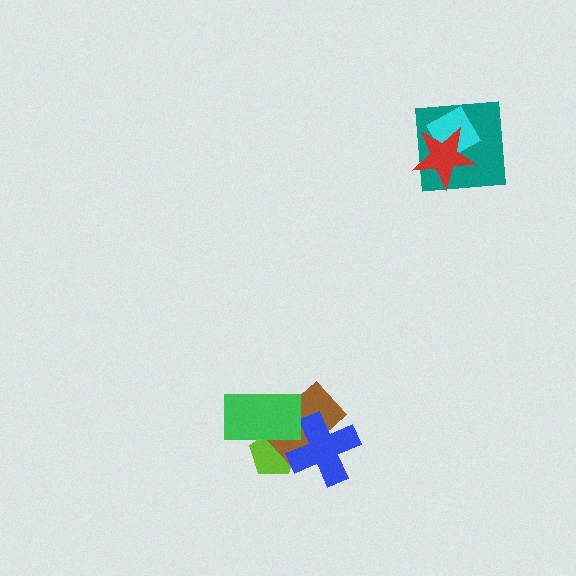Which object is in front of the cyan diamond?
The red star is in front of the cyan diamond.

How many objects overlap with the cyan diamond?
2 objects overlap with the cyan diamond.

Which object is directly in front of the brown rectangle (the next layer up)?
The blue cross is directly in front of the brown rectangle.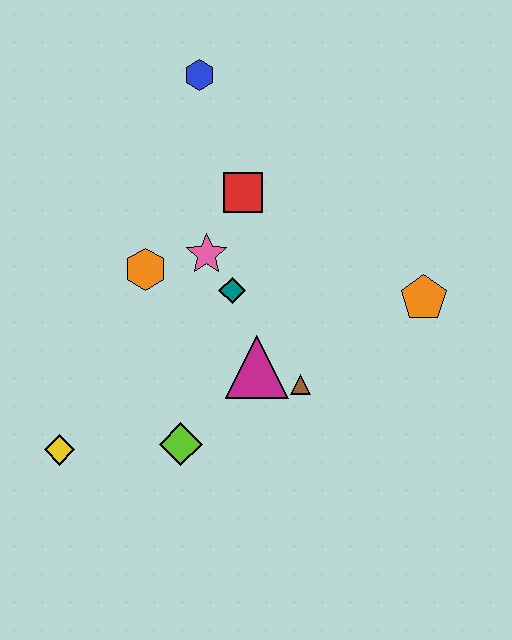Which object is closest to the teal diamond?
The pink star is closest to the teal diamond.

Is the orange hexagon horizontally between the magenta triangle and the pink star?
No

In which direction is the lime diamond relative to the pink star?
The lime diamond is below the pink star.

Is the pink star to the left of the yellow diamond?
No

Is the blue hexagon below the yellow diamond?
No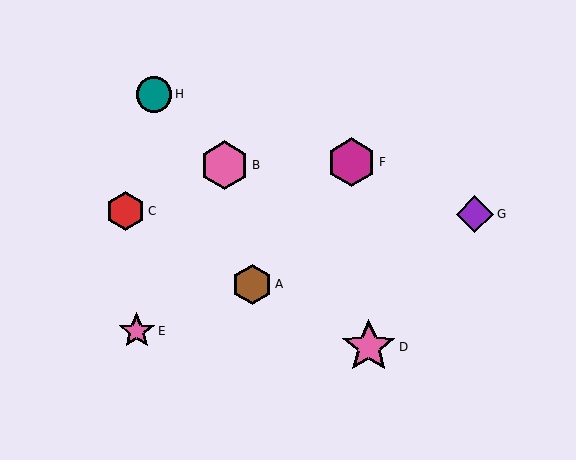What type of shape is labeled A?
Shape A is a brown hexagon.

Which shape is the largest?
The pink star (labeled D) is the largest.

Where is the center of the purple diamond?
The center of the purple diamond is at (475, 214).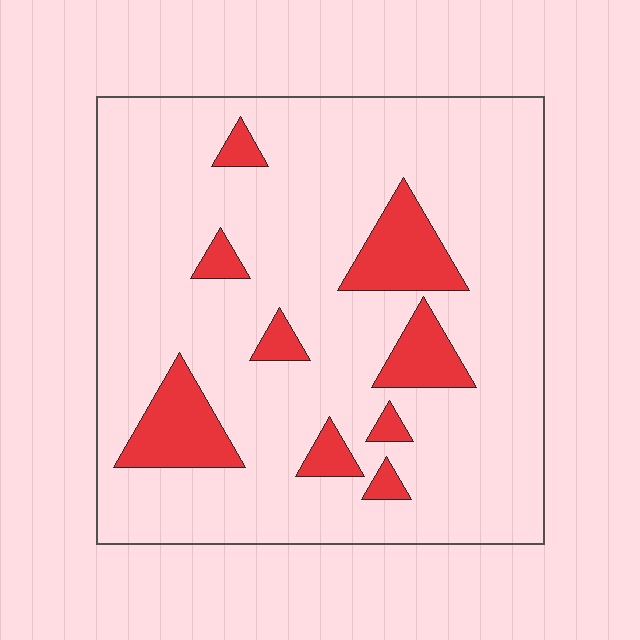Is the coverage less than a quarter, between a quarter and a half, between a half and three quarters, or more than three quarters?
Less than a quarter.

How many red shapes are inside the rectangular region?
9.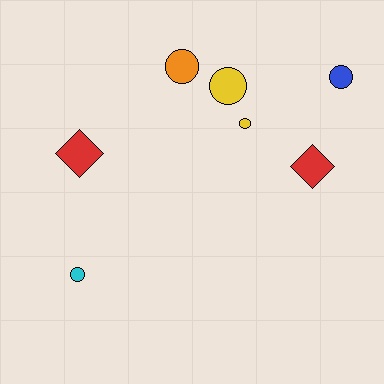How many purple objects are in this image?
There are no purple objects.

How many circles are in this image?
There are 5 circles.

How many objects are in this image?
There are 7 objects.